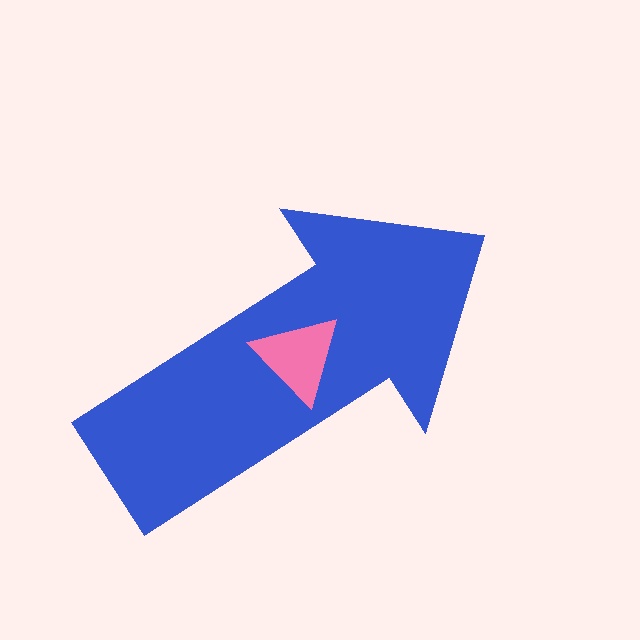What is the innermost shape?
The pink triangle.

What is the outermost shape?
The blue arrow.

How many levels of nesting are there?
2.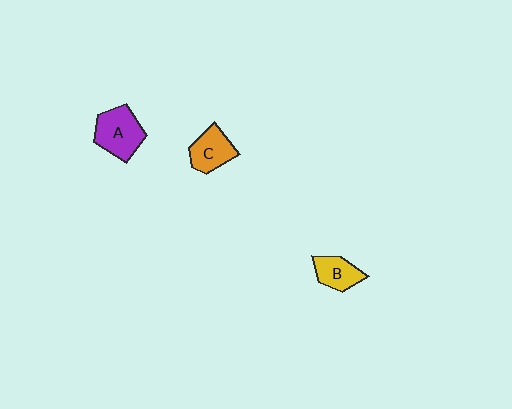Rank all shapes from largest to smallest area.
From largest to smallest: A (purple), C (orange), B (yellow).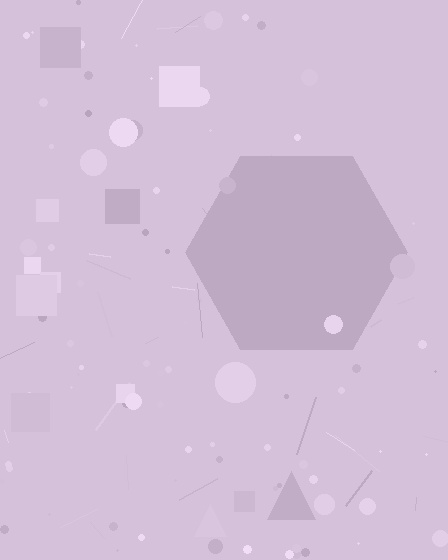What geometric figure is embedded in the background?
A hexagon is embedded in the background.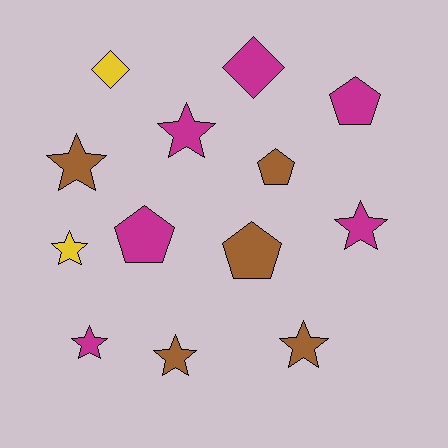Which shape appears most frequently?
Star, with 7 objects.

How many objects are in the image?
There are 13 objects.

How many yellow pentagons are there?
There are no yellow pentagons.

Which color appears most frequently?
Magenta, with 6 objects.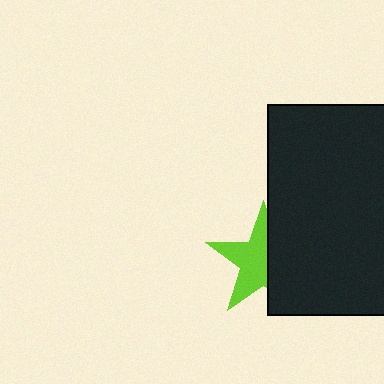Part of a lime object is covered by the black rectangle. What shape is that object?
It is a star.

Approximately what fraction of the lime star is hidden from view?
Roughly 42% of the lime star is hidden behind the black rectangle.